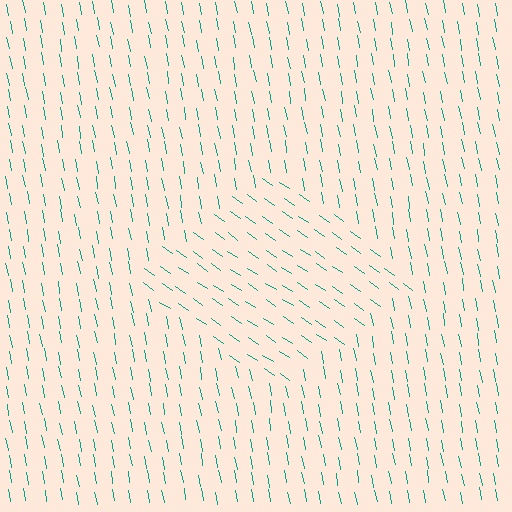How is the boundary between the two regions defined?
The boundary is defined purely by a change in line orientation (approximately 45 degrees difference). All lines are the same color and thickness.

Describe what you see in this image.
The image is filled with small teal line segments. A diamond region in the image has lines oriented differently from the surrounding lines, creating a visible texture boundary.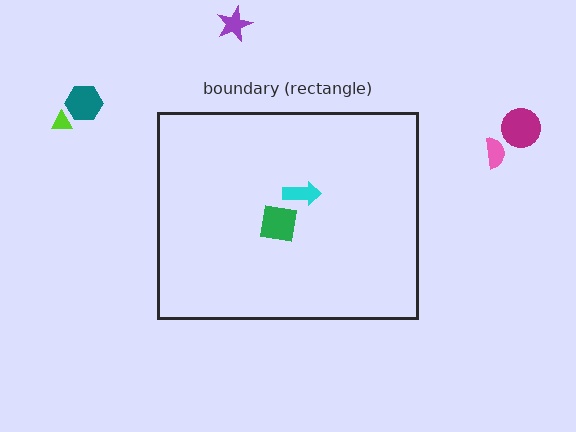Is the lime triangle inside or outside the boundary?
Outside.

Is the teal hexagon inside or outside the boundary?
Outside.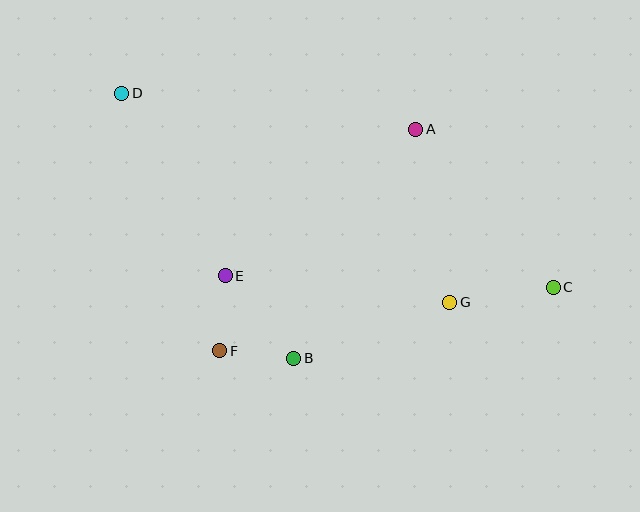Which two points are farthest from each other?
Points C and D are farthest from each other.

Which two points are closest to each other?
Points B and F are closest to each other.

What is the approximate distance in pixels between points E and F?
The distance between E and F is approximately 75 pixels.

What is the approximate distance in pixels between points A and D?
The distance between A and D is approximately 296 pixels.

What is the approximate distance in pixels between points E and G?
The distance between E and G is approximately 226 pixels.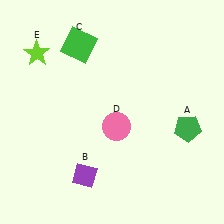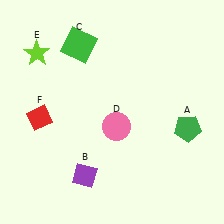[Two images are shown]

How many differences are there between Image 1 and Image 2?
There is 1 difference between the two images.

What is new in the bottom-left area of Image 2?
A red diamond (F) was added in the bottom-left area of Image 2.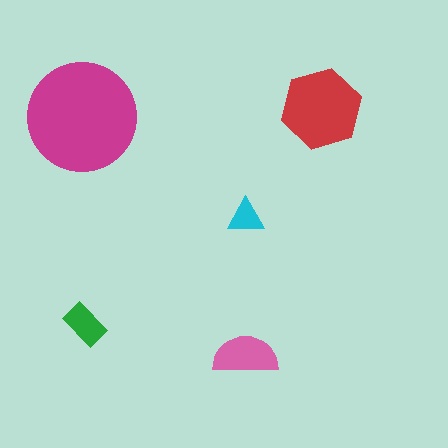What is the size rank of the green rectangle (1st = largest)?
4th.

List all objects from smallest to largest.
The cyan triangle, the green rectangle, the pink semicircle, the red hexagon, the magenta circle.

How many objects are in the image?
There are 5 objects in the image.